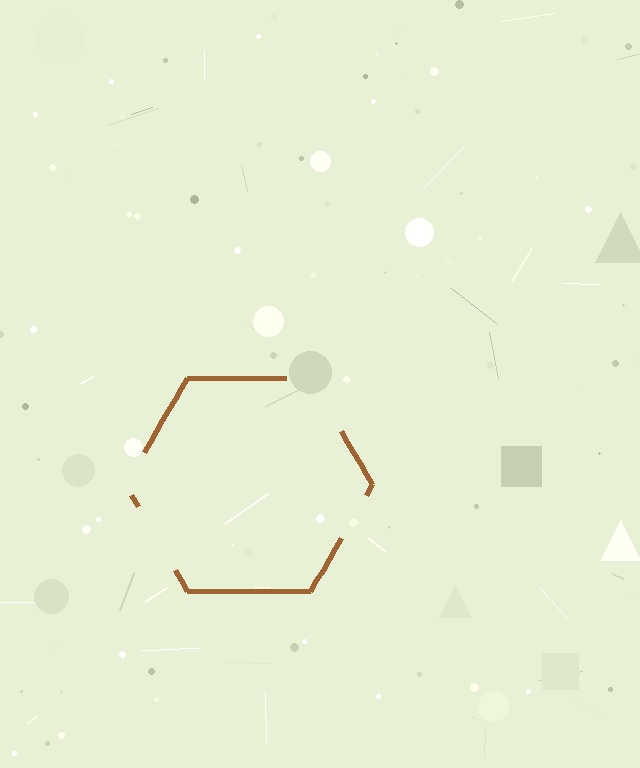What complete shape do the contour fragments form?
The contour fragments form a hexagon.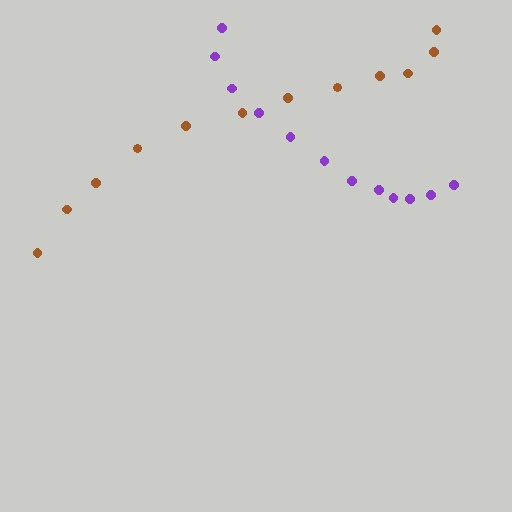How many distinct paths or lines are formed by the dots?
There are 2 distinct paths.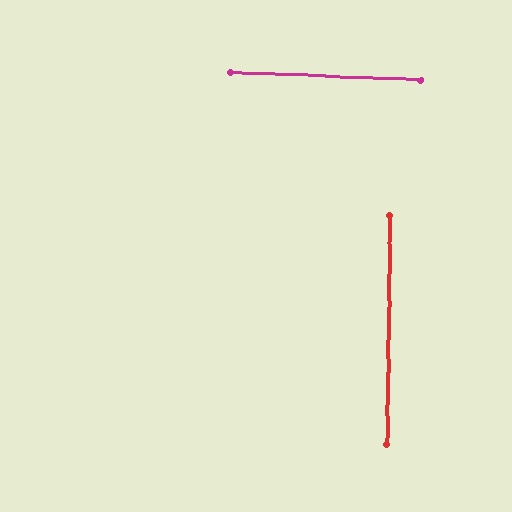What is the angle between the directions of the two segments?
Approximately 88 degrees.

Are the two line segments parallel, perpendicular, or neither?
Perpendicular — they meet at approximately 88°.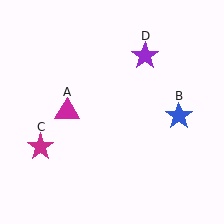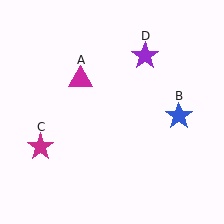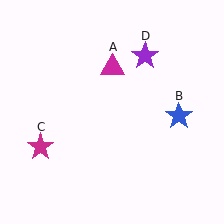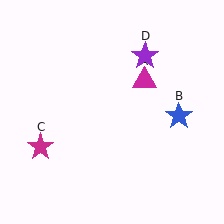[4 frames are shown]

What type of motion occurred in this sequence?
The magenta triangle (object A) rotated clockwise around the center of the scene.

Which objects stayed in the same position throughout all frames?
Blue star (object B) and magenta star (object C) and purple star (object D) remained stationary.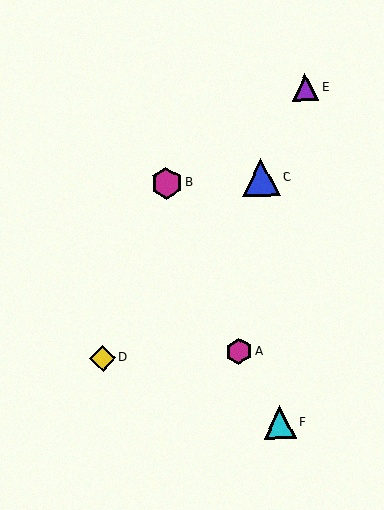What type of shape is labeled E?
Shape E is a purple triangle.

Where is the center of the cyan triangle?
The center of the cyan triangle is at (280, 423).